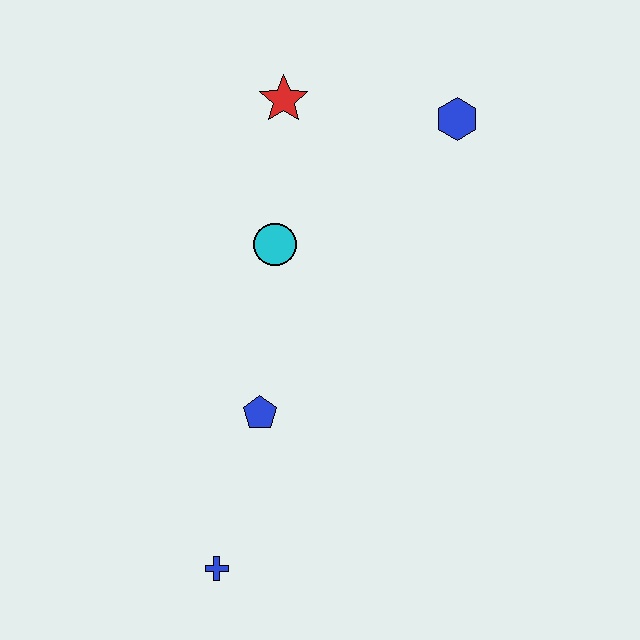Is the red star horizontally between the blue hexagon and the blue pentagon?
Yes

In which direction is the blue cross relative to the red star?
The blue cross is below the red star.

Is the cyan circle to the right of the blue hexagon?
No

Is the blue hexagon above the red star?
No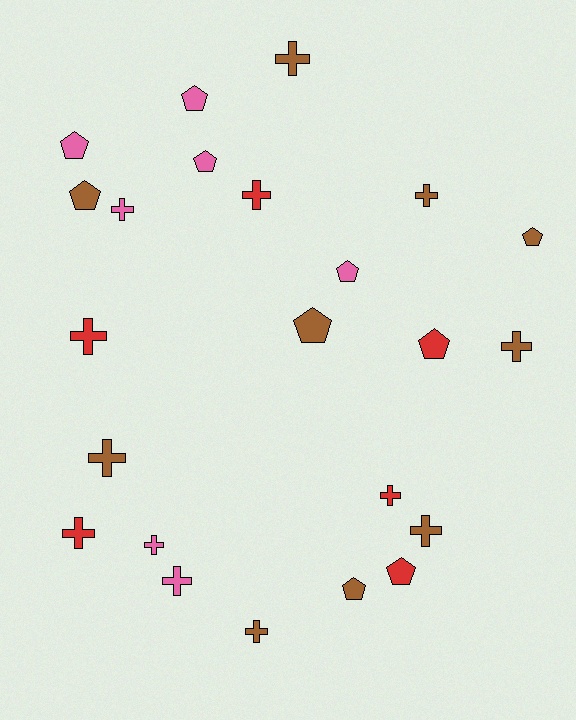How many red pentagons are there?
There are 2 red pentagons.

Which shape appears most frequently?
Cross, with 13 objects.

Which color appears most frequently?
Brown, with 10 objects.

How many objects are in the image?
There are 23 objects.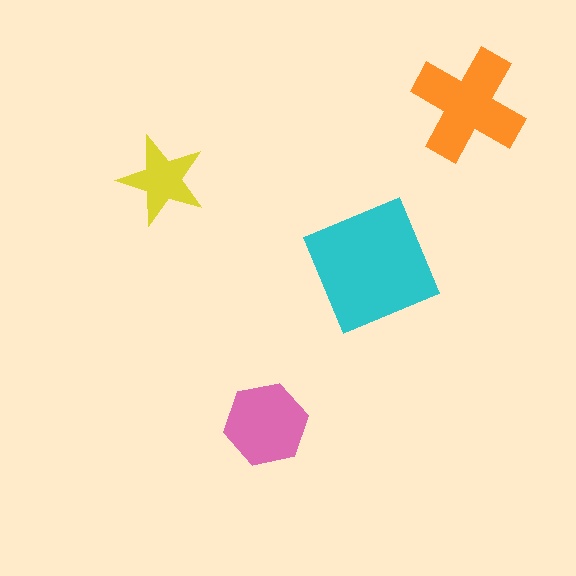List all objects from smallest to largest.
The yellow star, the pink hexagon, the orange cross, the cyan square.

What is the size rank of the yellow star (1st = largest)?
4th.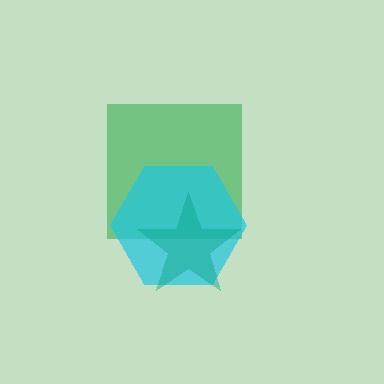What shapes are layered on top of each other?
The layered shapes are: a green square, a cyan hexagon, a teal star.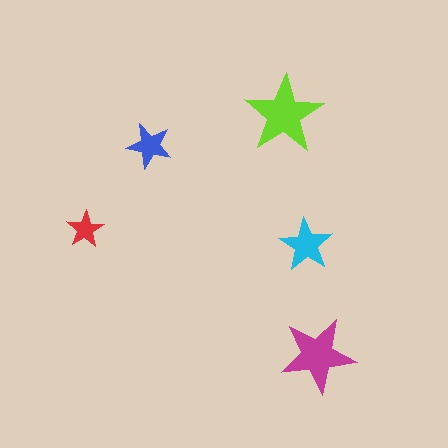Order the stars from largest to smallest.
the lime one, the magenta one, the cyan one, the blue one, the red one.